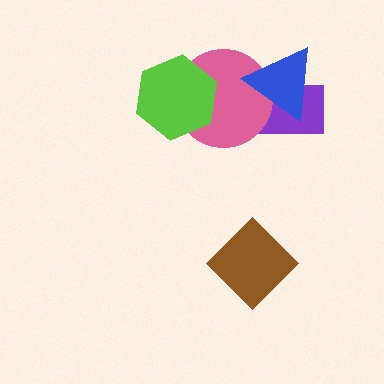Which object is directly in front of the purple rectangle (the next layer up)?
The pink circle is directly in front of the purple rectangle.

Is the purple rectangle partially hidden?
Yes, it is partially covered by another shape.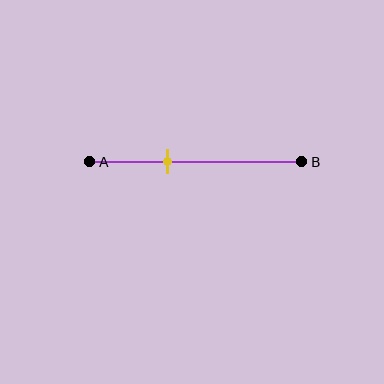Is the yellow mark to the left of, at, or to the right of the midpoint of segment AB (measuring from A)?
The yellow mark is to the left of the midpoint of segment AB.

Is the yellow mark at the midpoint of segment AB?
No, the mark is at about 35% from A, not at the 50% midpoint.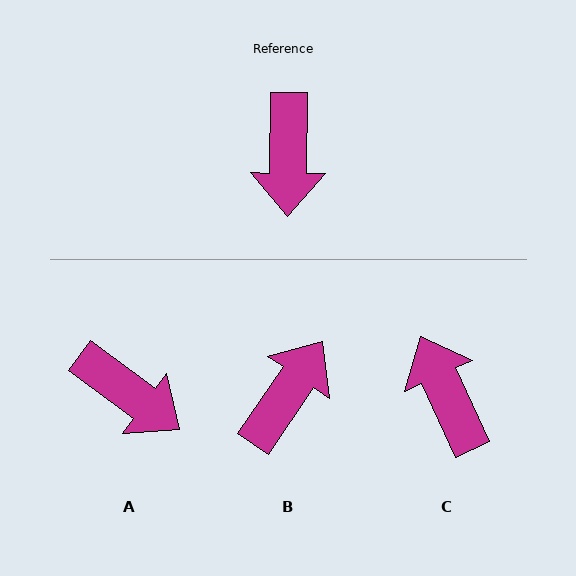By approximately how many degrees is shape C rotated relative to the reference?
Approximately 154 degrees clockwise.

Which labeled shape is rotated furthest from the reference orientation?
C, about 154 degrees away.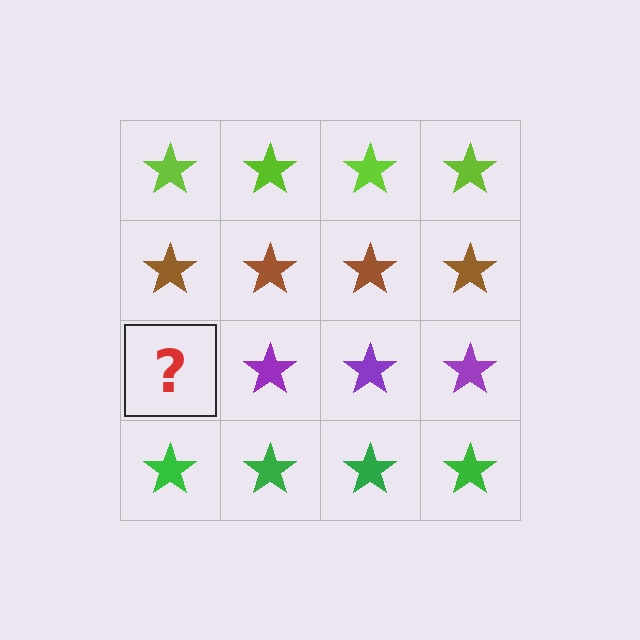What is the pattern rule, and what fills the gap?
The rule is that each row has a consistent color. The gap should be filled with a purple star.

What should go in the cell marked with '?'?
The missing cell should contain a purple star.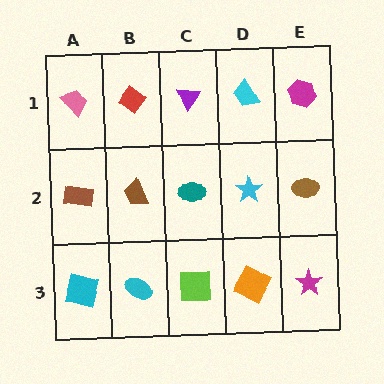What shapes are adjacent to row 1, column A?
A brown rectangle (row 2, column A), a red diamond (row 1, column B).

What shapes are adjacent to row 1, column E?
A brown ellipse (row 2, column E), a cyan trapezoid (row 1, column D).